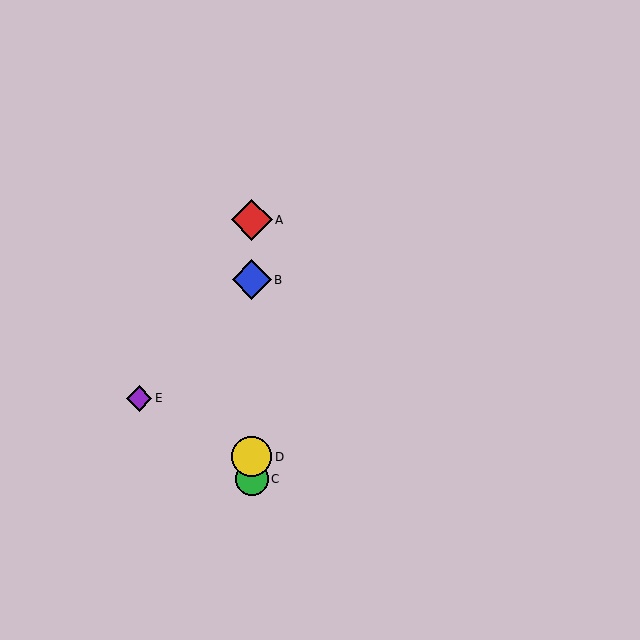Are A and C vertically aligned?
Yes, both are at x≈252.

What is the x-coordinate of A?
Object A is at x≈252.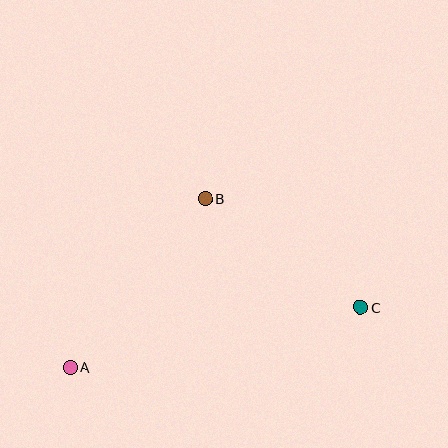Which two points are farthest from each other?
Points A and C are farthest from each other.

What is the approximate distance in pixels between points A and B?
The distance between A and B is approximately 216 pixels.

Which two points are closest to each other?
Points B and C are closest to each other.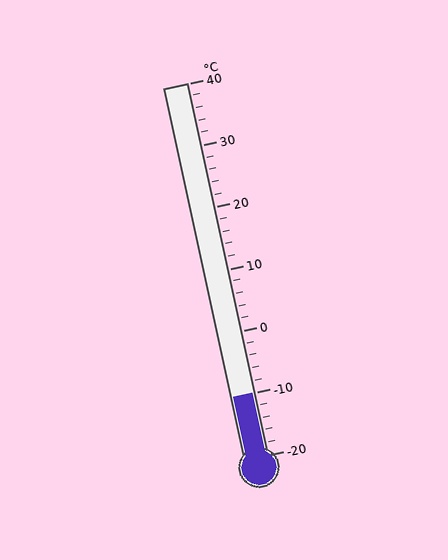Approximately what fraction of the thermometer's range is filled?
The thermometer is filled to approximately 15% of its range.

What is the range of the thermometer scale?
The thermometer scale ranges from -20°C to 40°C.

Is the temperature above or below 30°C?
The temperature is below 30°C.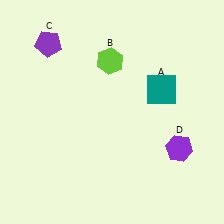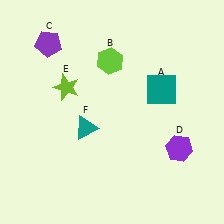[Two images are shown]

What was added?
A lime star (E), a teal triangle (F) were added in Image 2.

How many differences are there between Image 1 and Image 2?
There are 2 differences between the two images.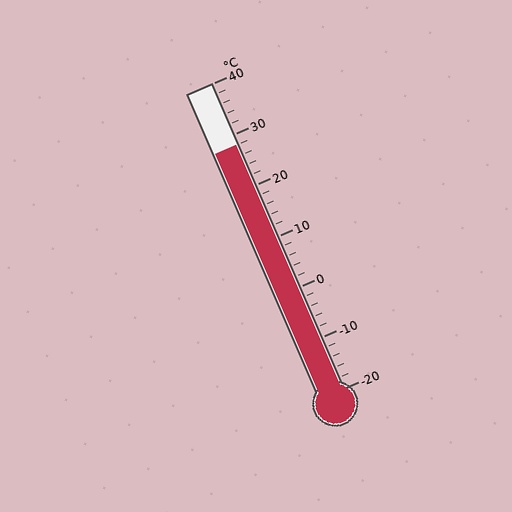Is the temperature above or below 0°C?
The temperature is above 0°C.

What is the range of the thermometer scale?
The thermometer scale ranges from -20°C to 40°C.